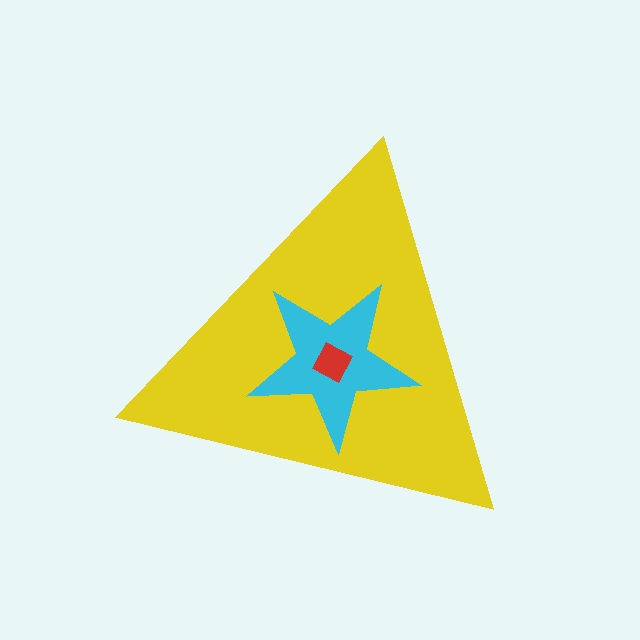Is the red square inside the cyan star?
Yes.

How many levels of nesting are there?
3.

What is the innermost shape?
The red square.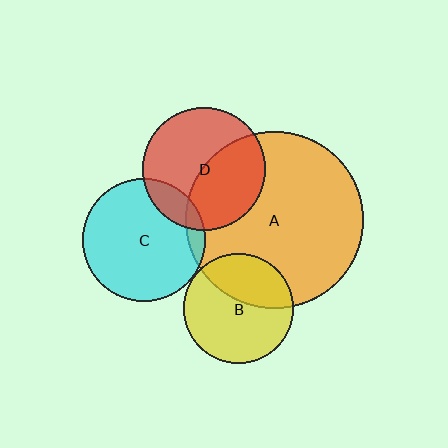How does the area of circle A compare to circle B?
Approximately 2.6 times.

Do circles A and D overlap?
Yes.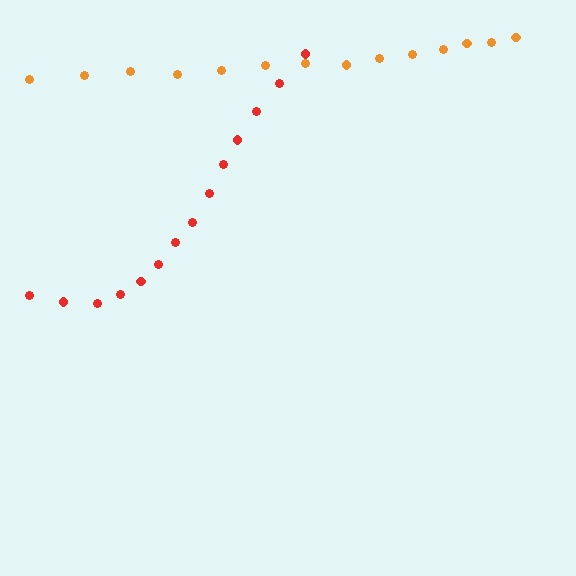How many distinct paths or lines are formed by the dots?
There are 2 distinct paths.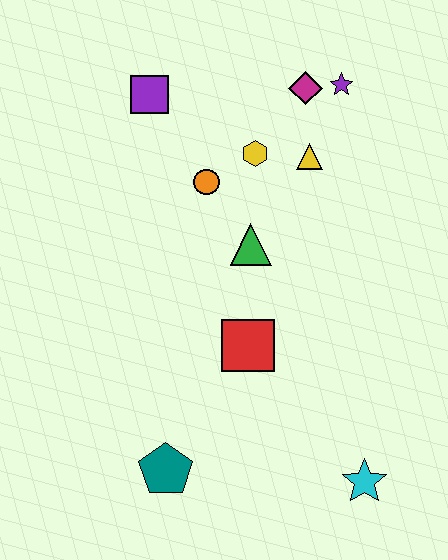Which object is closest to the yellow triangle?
The yellow hexagon is closest to the yellow triangle.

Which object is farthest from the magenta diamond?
The teal pentagon is farthest from the magenta diamond.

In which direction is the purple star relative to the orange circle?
The purple star is to the right of the orange circle.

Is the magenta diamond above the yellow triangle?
Yes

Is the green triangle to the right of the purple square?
Yes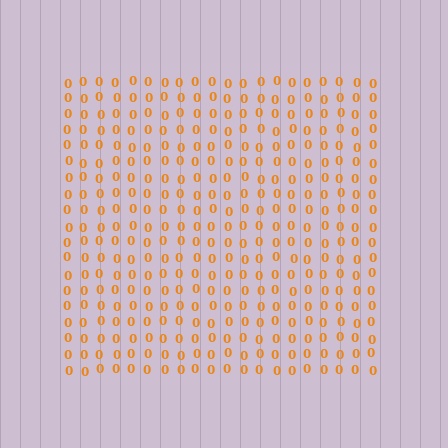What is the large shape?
The large shape is a square.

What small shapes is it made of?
It is made of small digit 0's.